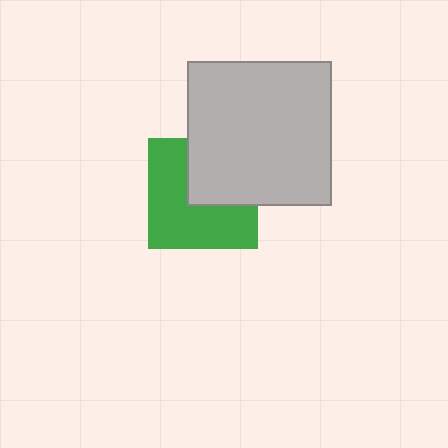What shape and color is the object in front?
The object in front is a light gray square.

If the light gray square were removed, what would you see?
You would see the complete green square.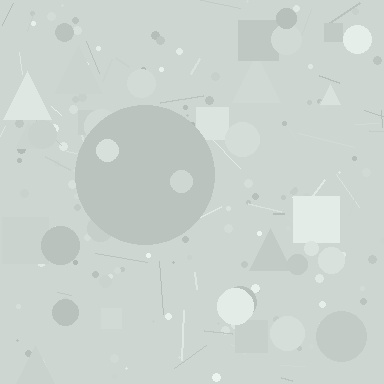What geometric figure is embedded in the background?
A circle is embedded in the background.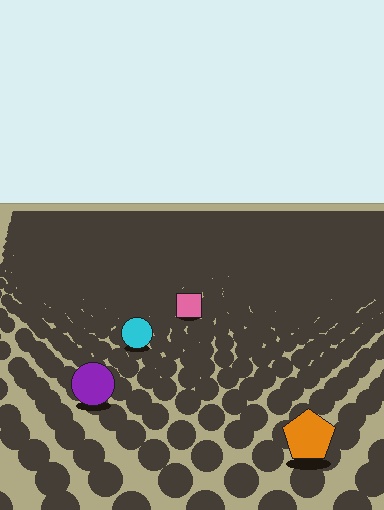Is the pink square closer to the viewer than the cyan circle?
No. The cyan circle is closer — you can tell from the texture gradient: the ground texture is coarser near it.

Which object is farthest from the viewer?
The pink square is farthest from the viewer. It appears smaller and the ground texture around it is denser.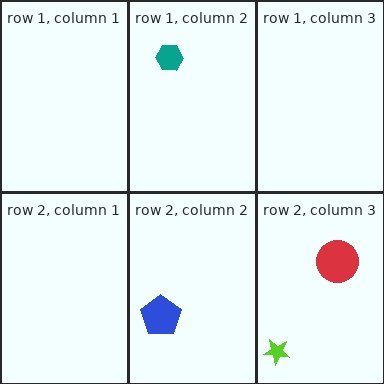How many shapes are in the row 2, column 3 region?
2.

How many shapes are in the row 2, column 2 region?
1.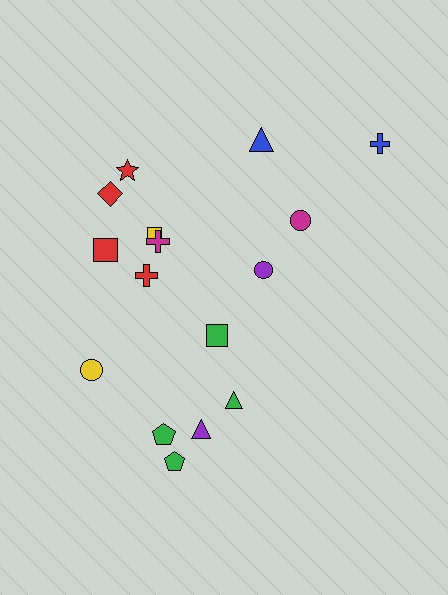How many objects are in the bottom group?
There are 6 objects.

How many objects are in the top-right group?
There are 4 objects.